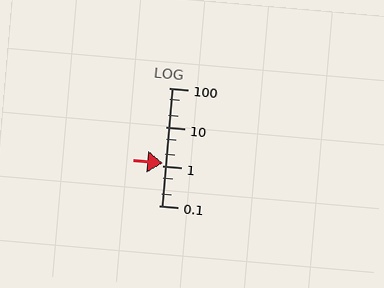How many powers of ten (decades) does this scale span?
The scale spans 3 decades, from 0.1 to 100.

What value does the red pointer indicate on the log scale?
The pointer indicates approximately 1.2.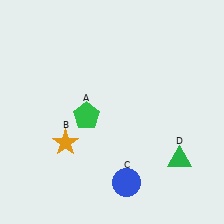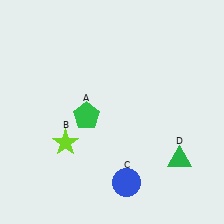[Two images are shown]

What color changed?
The star (B) changed from orange in Image 1 to lime in Image 2.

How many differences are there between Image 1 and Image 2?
There is 1 difference between the two images.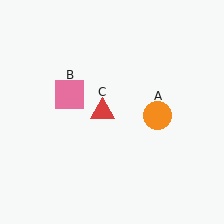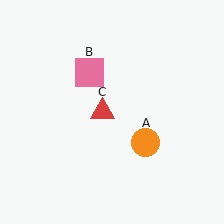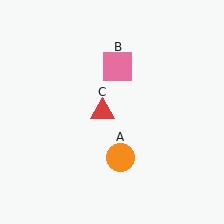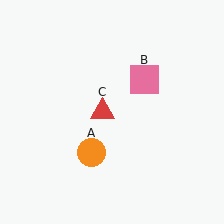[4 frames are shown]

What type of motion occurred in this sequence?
The orange circle (object A), pink square (object B) rotated clockwise around the center of the scene.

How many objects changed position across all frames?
2 objects changed position: orange circle (object A), pink square (object B).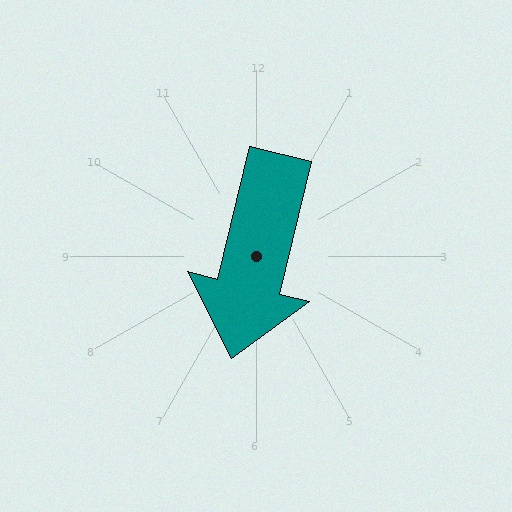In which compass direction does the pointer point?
South.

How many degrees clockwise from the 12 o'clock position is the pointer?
Approximately 194 degrees.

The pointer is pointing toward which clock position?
Roughly 6 o'clock.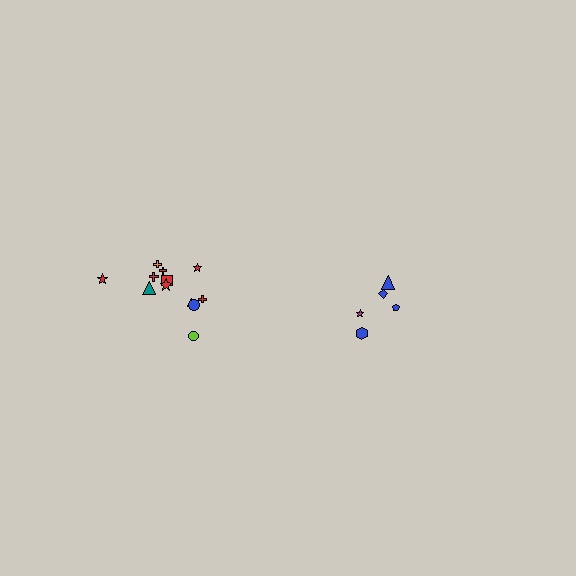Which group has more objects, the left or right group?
The left group.